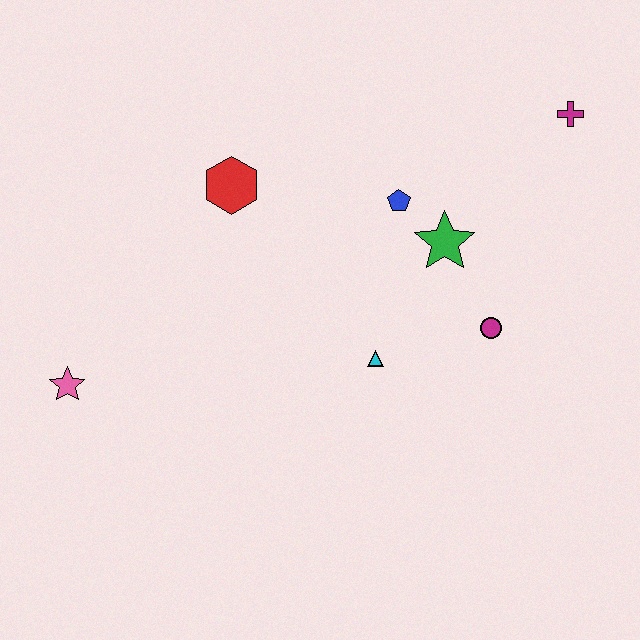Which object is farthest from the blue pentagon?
The pink star is farthest from the blue pentagon.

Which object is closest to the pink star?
The red hexagon is closest to the pink star.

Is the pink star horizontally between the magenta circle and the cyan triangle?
No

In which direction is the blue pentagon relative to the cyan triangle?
The blue pentagon is above the cyan triangle.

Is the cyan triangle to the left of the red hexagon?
No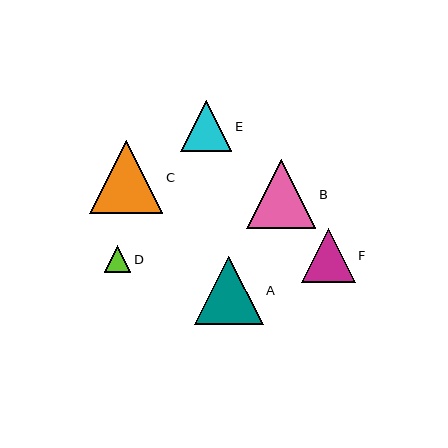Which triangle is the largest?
Triangle C is the largest with a size of approximately 73 pixels.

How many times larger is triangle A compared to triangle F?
Triangle A is approximately 1.3 times the size of triangle F.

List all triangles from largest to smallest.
From largest to smallest: C, B, A, F, E, D.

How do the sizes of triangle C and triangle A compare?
Triangle C and triangle A are approximately the same size.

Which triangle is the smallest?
Triangle D is the smallest with a size of approximately 27 pixels.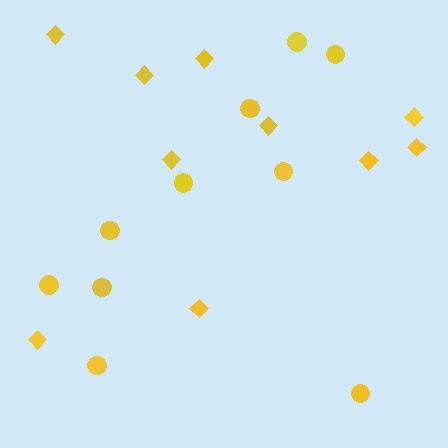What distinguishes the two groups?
There are 2 groups: one group of circles (10) and one group of diamonds (10).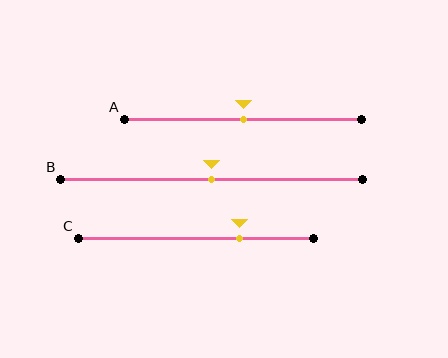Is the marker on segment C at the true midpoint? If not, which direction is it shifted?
No, the marker on segment C is shifted to the right by about 18% of the segment length.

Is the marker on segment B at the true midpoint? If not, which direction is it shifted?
Yes, the marker on segment B is at the true midpoint.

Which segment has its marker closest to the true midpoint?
Segment A has its marker closest to the true midpoint.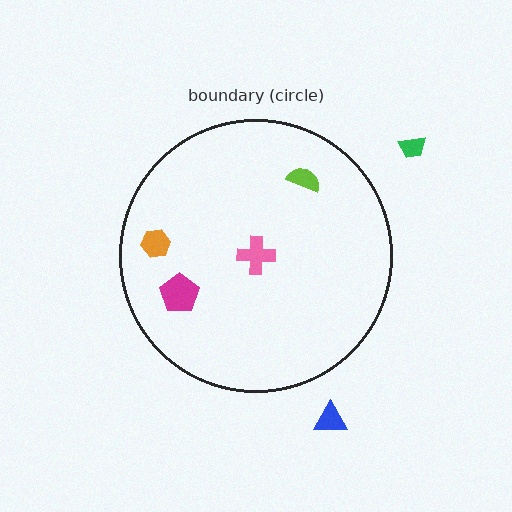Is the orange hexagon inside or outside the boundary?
Inside.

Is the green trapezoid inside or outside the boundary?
Outside.